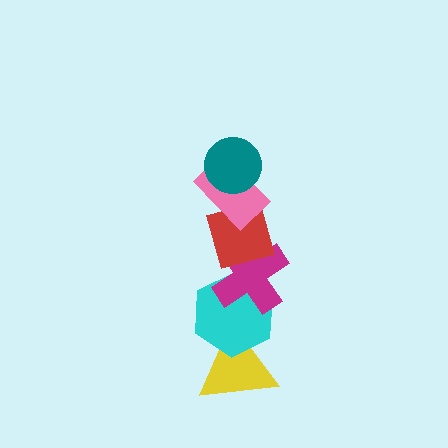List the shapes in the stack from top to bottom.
From top to bottom: the teal circle, the pink rectangle, the red diamond, the magenta cross, the cyan hexagon, the yellow triangle.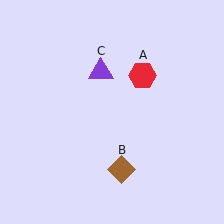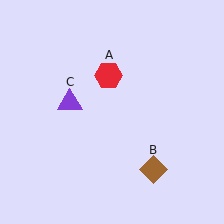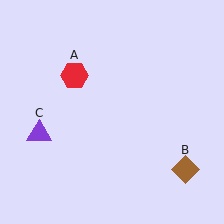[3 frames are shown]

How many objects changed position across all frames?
3 objects changed position: red hexagon (object A), brown diamond (object B), purple triangle (object C).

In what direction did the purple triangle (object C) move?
The purple triangle (object C) moved down and to the left.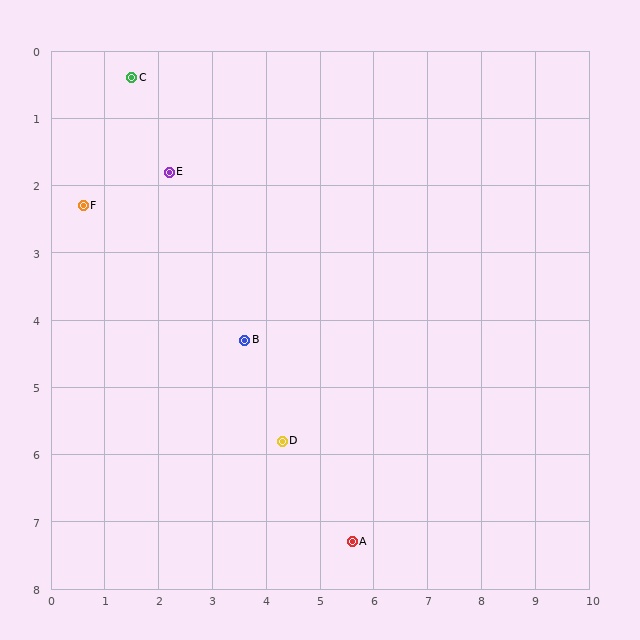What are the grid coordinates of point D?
Point D is at approximately (4.3, 5.8).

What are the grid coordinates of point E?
Point E is at approximately (2.2, 1.8).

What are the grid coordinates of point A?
Point A is at approximately (5.6, 7.3).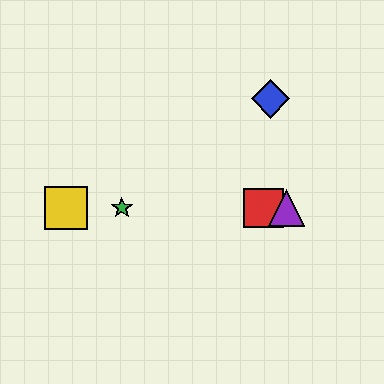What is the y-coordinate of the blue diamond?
The blue diamond is at y≈99.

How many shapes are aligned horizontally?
4 shapes (the red square, the green star, the yellow square, the purple triangle) are aligned horizontally.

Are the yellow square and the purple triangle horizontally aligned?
Yes, both are at y≈208.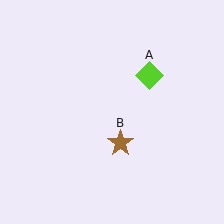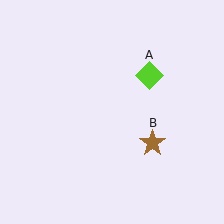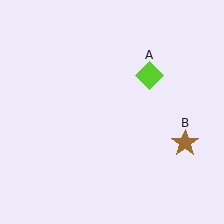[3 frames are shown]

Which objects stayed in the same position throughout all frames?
Lime diamond (object A) remained stationary.